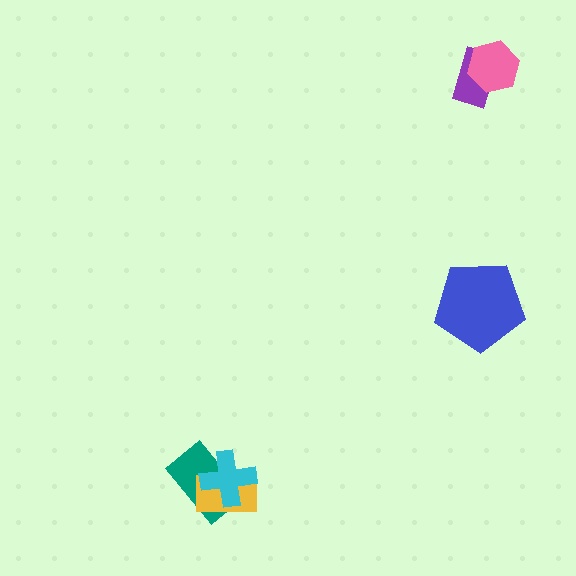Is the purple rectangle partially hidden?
Yes, it is partially covered by another shape.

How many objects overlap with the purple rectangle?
1 object overlaps with the purple rectangle.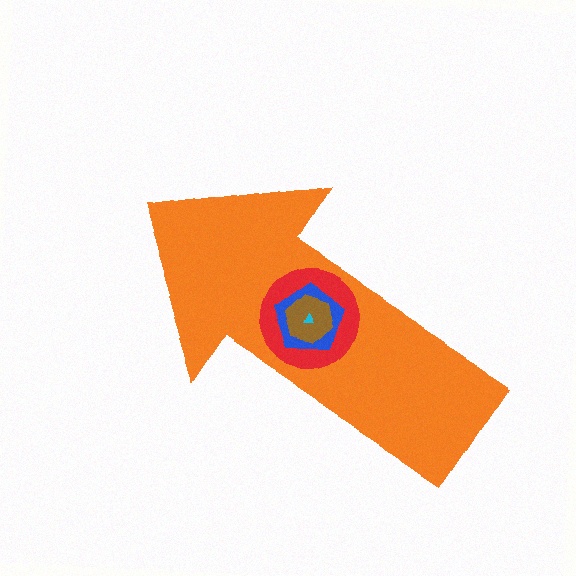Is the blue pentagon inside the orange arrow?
Yes.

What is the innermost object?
The cyan triangle.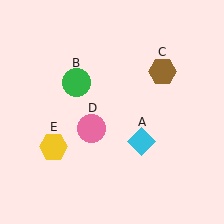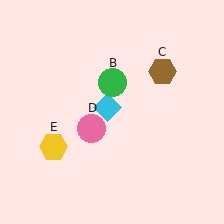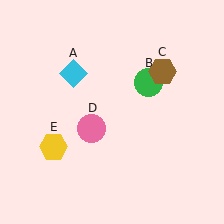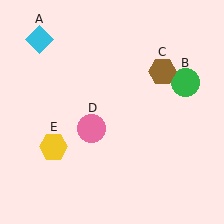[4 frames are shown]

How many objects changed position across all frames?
2 objects changed position: cyan diamond (object A), green circle (object B).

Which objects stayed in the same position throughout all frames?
Brown hexagon (object C) and pink circle (object D) and yellow hexagon (object E) remained stationary.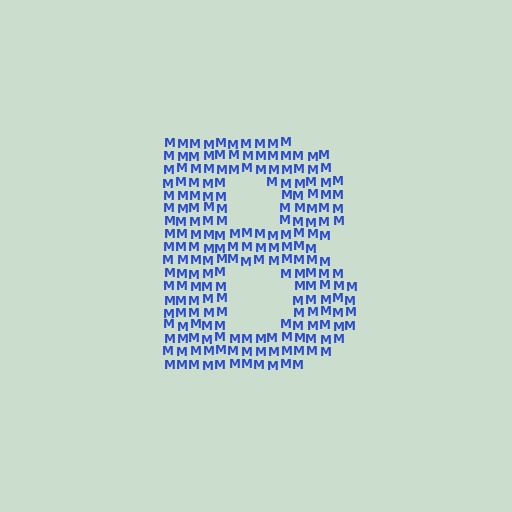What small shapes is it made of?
It is made of small letter M's.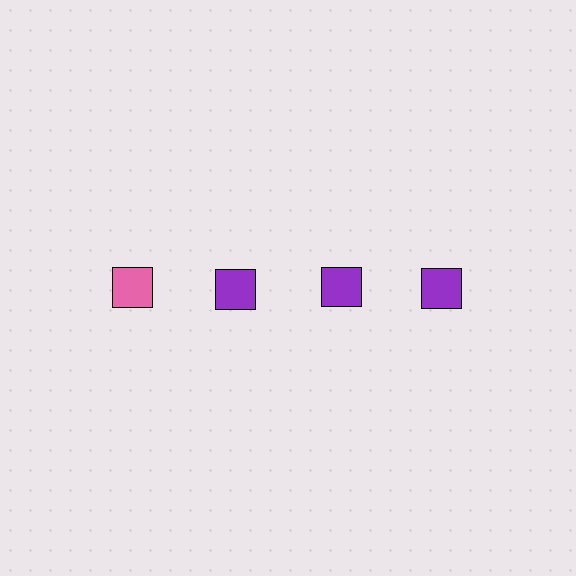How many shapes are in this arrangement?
There are 4 shapes arranged in a grid pattern.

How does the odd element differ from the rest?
It has a different color: pink instead of purple.